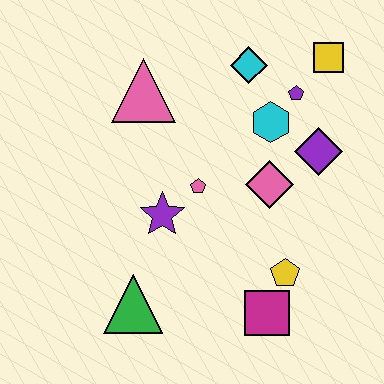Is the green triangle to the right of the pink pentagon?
No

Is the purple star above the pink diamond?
No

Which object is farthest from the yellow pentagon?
The pink triangle is farthest from the yellow pentagon.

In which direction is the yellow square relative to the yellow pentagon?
The yellow square is above the yellow pentagon.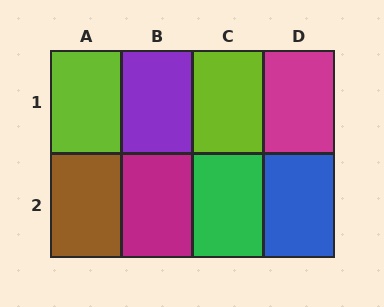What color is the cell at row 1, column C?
Lime.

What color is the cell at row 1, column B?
Purple.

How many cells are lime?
2 cells are lime.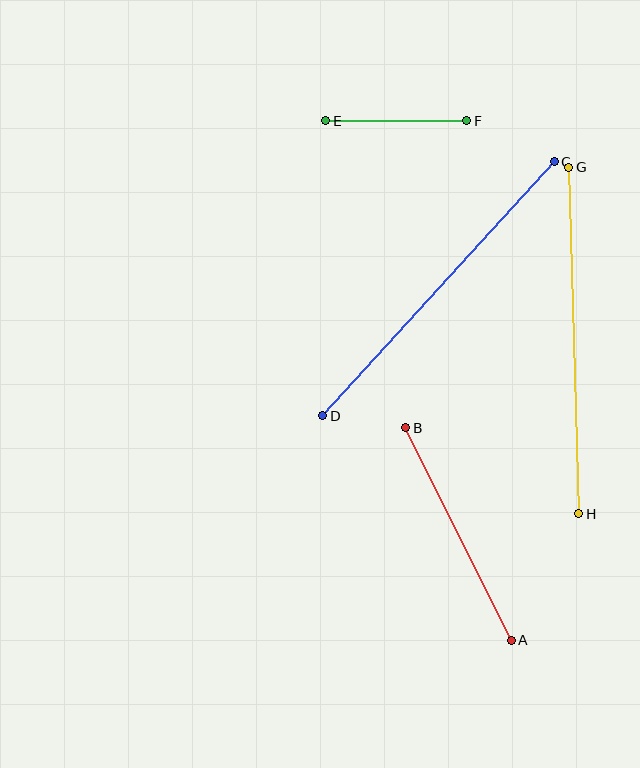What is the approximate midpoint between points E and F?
The midpoint is at approximately (396, 121) pixels.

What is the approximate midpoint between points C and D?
The midpoint is at approximately (439, 289) pixels.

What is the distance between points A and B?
The distance is approximately 237 pixels.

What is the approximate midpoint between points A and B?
The midpoint is at approximately (458, 534) pixels.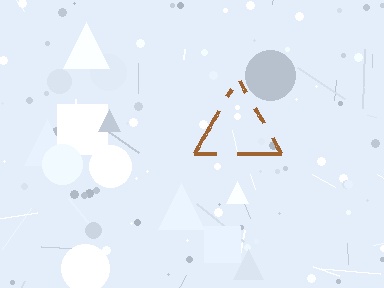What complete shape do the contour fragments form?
The contour fragments form a triangle.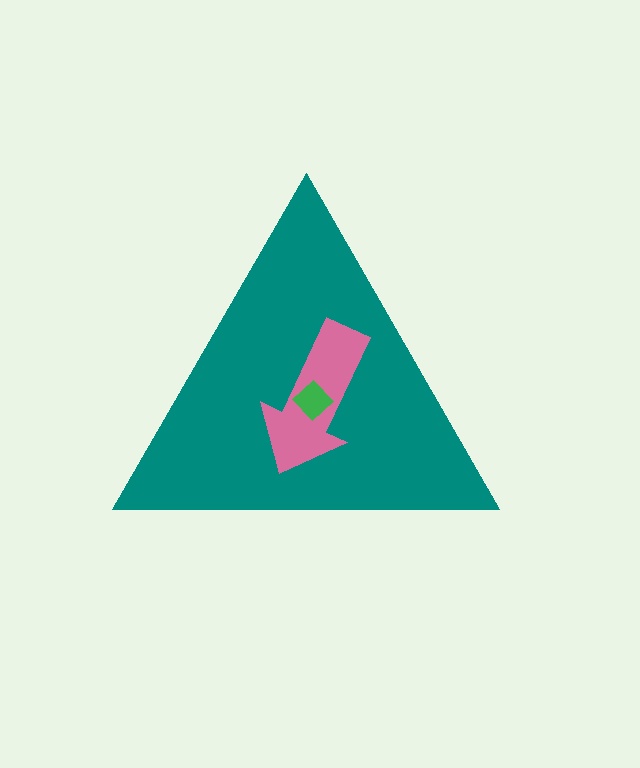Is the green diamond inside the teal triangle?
Yes.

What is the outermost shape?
The teal triangle.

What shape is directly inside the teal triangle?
The pink arrow.